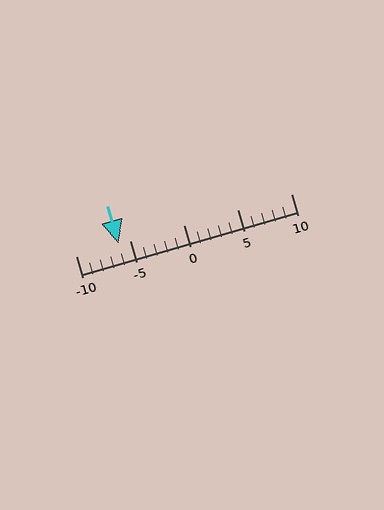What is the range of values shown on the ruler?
The ruler shows values from -10 to 10.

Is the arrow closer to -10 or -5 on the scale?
The arrow is closer to -5.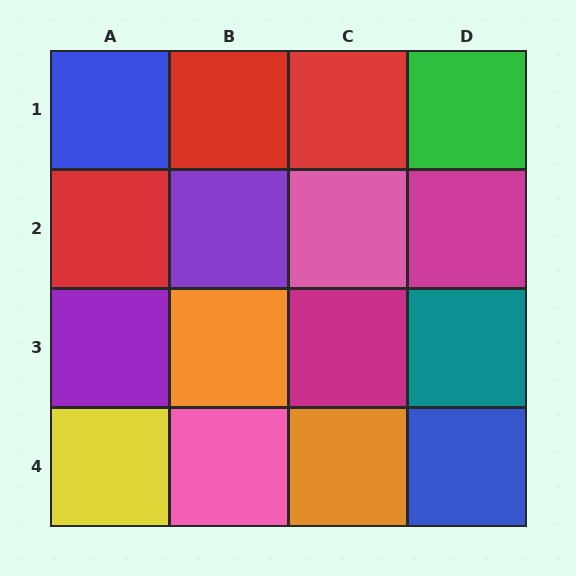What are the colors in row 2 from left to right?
Red, purple, pink, magenta.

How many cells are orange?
2 cells are orange.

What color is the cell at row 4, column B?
Pink.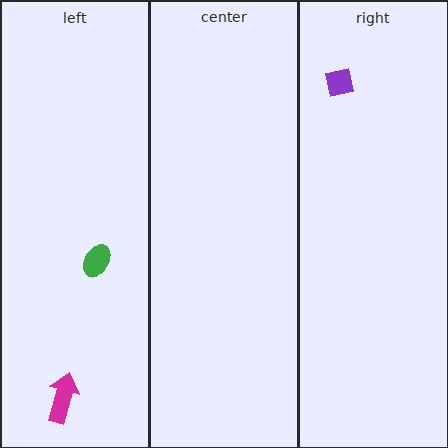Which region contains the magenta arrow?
The left region.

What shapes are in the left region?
The magenta arrow, the green ellipse.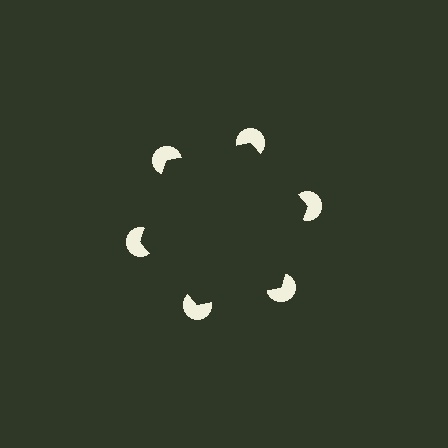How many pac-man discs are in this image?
There are 6 — one at each vertex of the illusory hexagon.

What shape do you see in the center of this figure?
An illusory hexagon — its edges are inferred from the aligned wedge cuts in the pac-man discs, not physically drawn.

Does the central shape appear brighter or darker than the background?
It typically appears slightly darker than the background, even though no actual brightness change is drawn.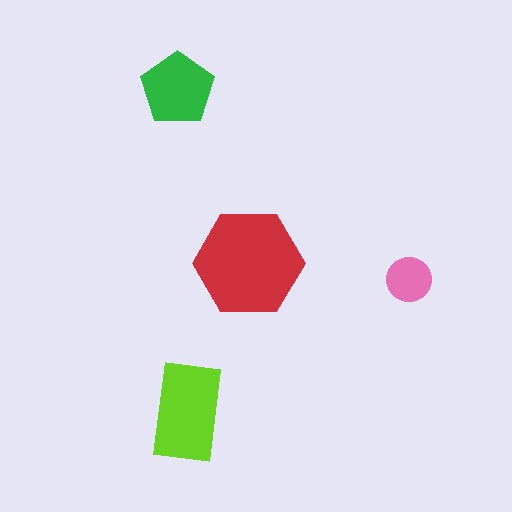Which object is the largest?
The red hexagon.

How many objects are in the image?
There are 4 objects in the image.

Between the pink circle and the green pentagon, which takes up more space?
The green pentagon.